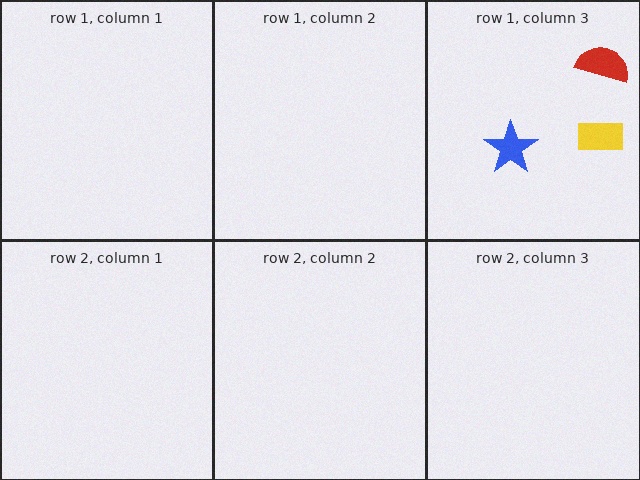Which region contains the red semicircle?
The row 1, column 3 region.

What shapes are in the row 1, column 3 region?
The yellow rectangle, the red semicircle, the blue star.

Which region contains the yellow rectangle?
The row 1, column 3 region.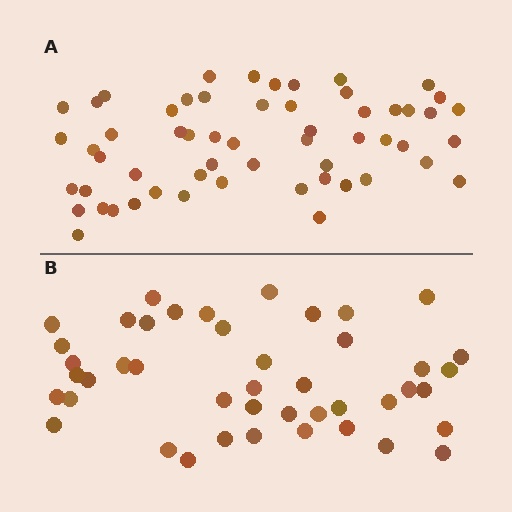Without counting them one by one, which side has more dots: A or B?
Region A (the top region) has more dots.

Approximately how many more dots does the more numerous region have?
Region A has approximately 15 more dots than region B.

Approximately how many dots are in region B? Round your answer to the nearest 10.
About 40 dots. (The exact count is 44, which rounds to 40.)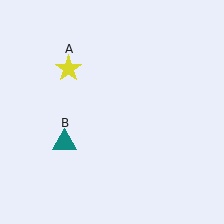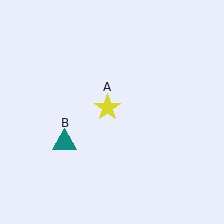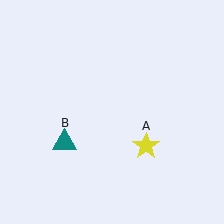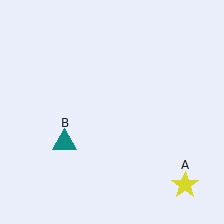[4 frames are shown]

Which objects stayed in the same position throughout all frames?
Teal triangle (object B) remained stationary.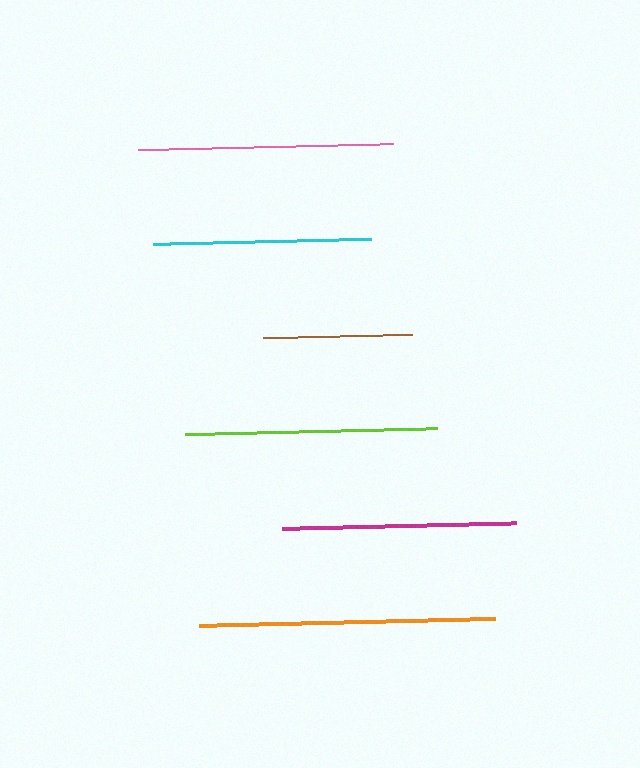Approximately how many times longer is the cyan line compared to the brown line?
The cyan line is approximately 1.5 times the length of the brown line.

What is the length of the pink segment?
The pink segment is approximately 255 pixels long.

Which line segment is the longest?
The orange line is the longest at approximately 296 pixels.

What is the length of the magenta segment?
The magenta segment is approximately 234 pixels long.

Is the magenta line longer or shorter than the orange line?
The orange line is longer than the magenta line.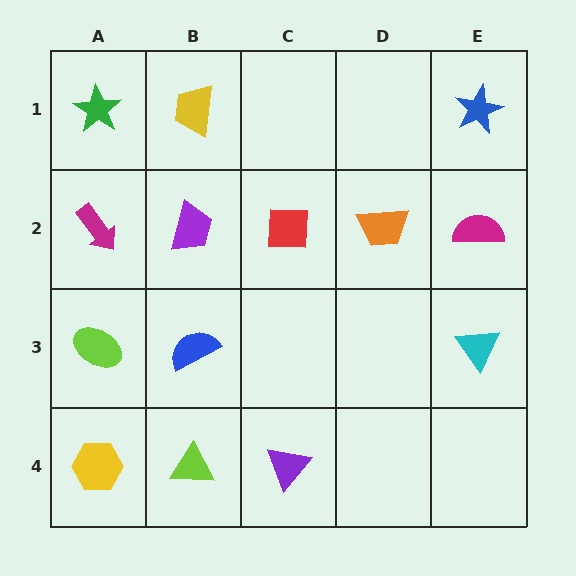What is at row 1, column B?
A yellow trapezoid.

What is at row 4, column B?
A lime triangle.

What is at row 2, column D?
An orange trapezoid.